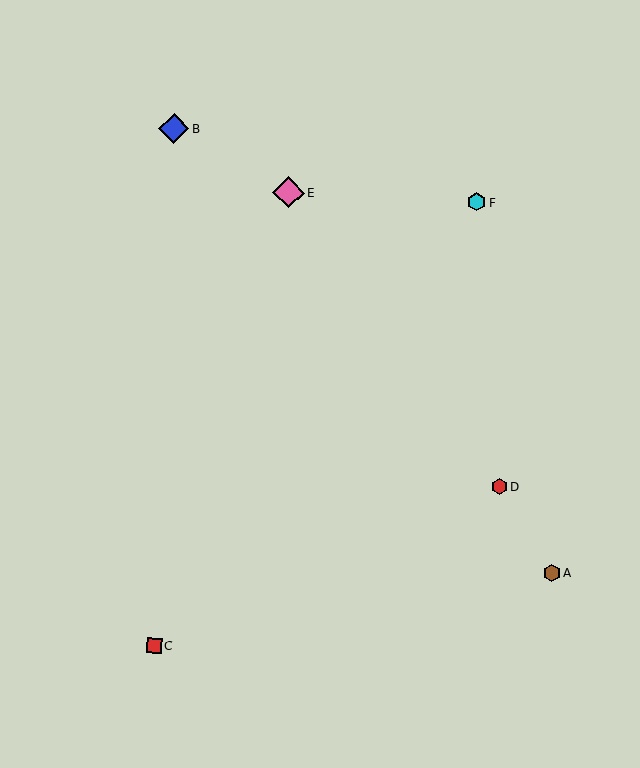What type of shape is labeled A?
Shape A is a brown hexagon.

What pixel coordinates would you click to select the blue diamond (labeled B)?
Click at (174, 128) to select the blue diamond B.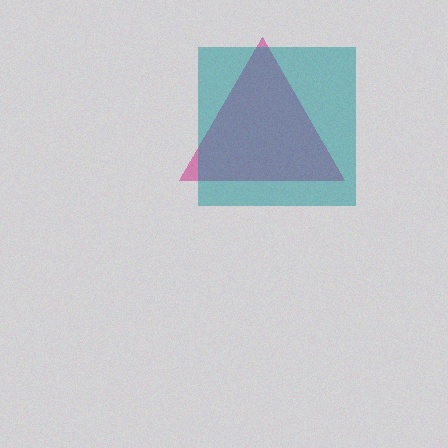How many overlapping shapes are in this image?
There are 2 overlapping shapes in the image.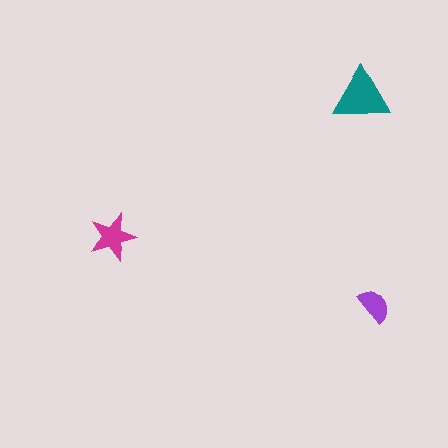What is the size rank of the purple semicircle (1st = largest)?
3rd.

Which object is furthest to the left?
The magenta star is leftmost.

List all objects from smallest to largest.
The purple semicircle, the magenta star, the teal triangle.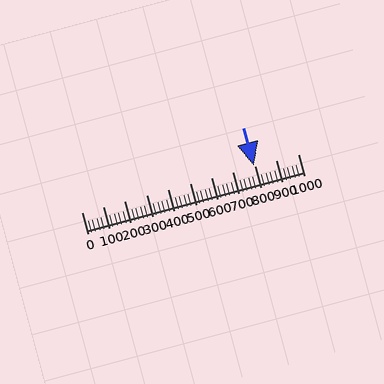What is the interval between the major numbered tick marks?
The major tick marks are spaced 100 units apart.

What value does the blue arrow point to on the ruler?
The blue arrow points to approximately 795.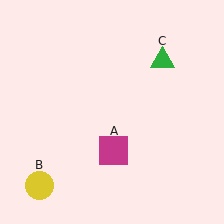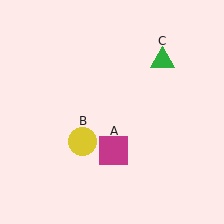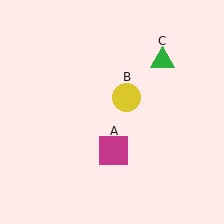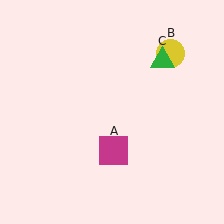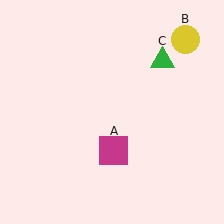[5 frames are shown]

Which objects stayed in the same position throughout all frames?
Magenta square (object A) and green triangle (object C) remained stationary.